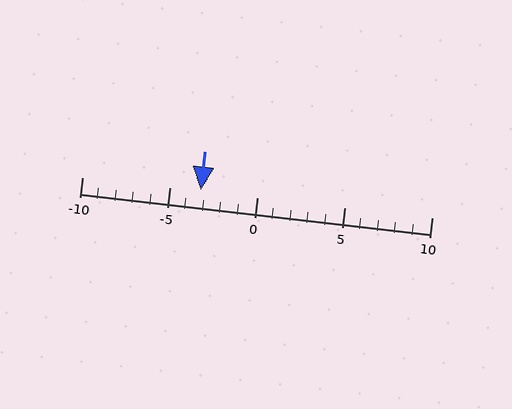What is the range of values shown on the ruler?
The ruler shows values from -10 to 10.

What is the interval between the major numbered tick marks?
The major tick marks are spaced 5 units apart.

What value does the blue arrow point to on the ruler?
The blue arrow points to approximately -3.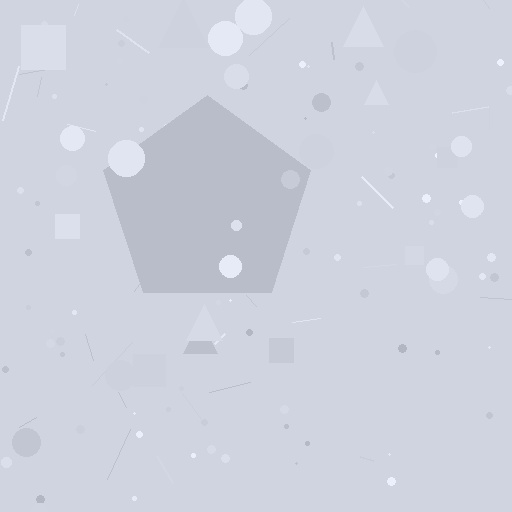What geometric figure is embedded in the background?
A pentagon is embedded in the background.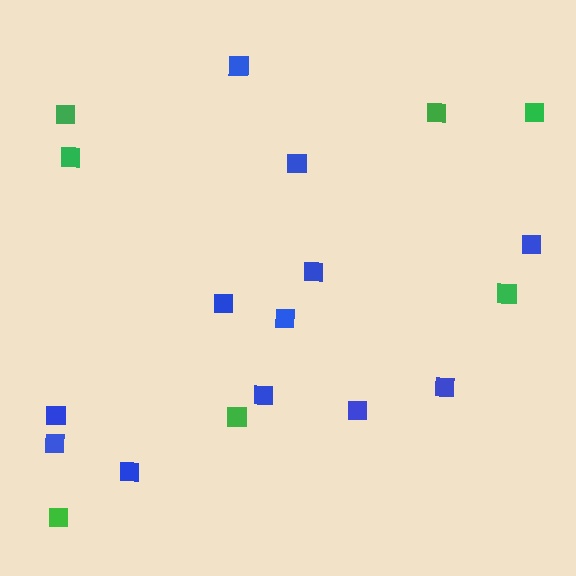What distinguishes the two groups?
There are 2 groups: one group of blue squares (12) and one group of green squares (7).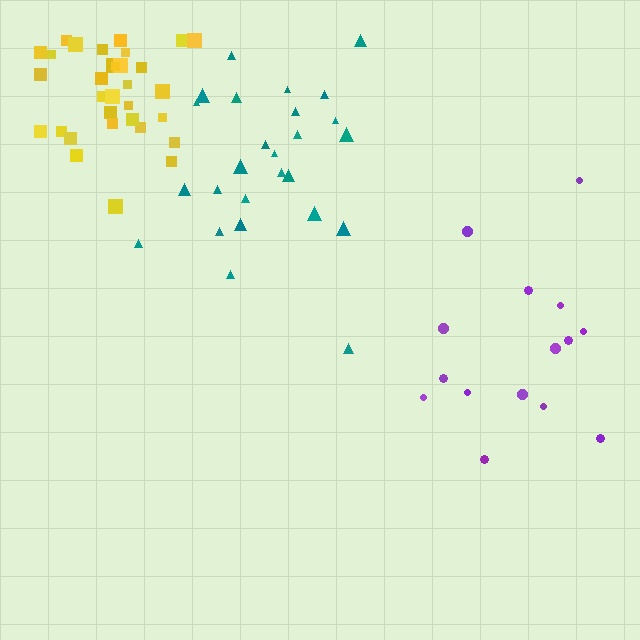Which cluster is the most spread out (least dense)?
Purple.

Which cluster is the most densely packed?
Yellow.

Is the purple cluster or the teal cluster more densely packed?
Teal.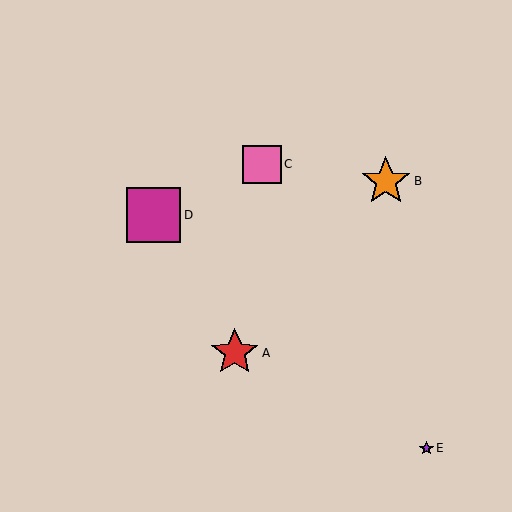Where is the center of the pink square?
The center of the pink square is at (262, 164).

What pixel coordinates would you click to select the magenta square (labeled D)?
Click at (153, 215) to select the magenta square D.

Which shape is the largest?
The magenta square (labeled D) is the largest.